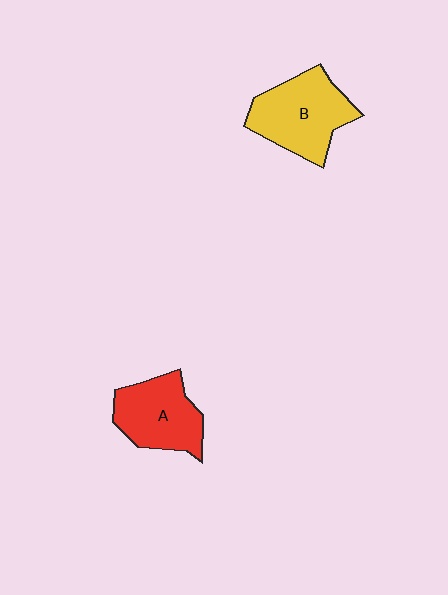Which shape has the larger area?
Shape B (yellow).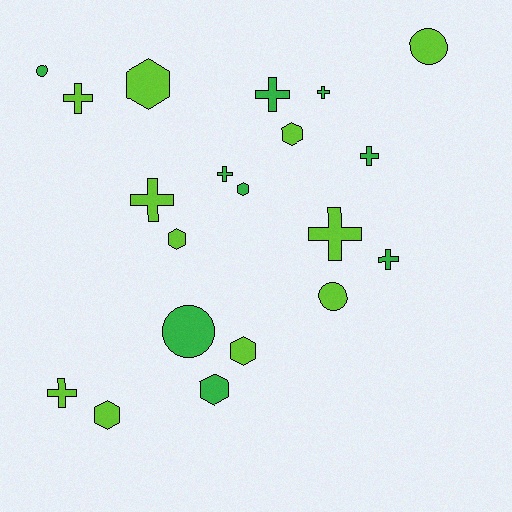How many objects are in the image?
There are 20 objects.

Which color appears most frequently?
Lime, with 11 objects.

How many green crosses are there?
There are 5 green crosses.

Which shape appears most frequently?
Cross, with 9 objects.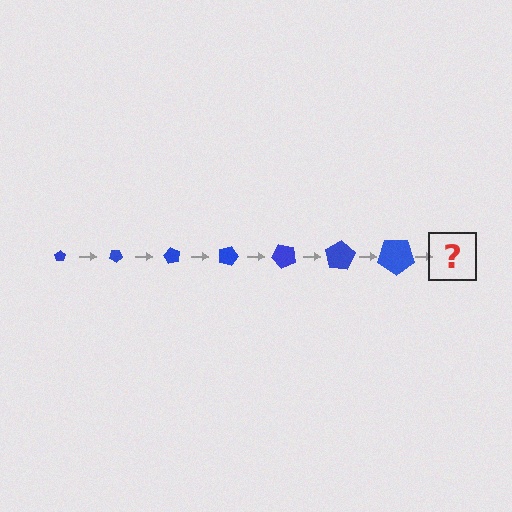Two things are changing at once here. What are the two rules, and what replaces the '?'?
The two rules are that the pentagon grows larger each step and it rotates 30 degrees each step. The '?' should be a pentagon, larger than the previous one and rotated 210 degrees from the start.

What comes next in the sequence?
The next element should be a pentagon, larger than the previous one and rotated 210 degrees from the start.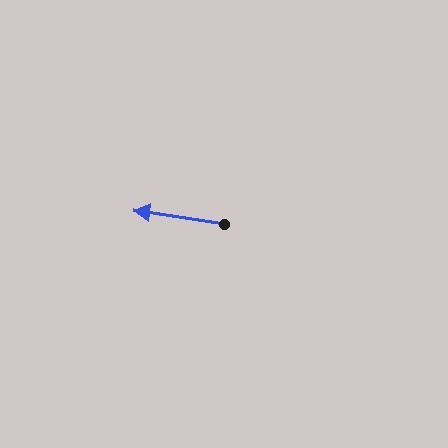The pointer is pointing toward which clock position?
Roughly 9 o'clock.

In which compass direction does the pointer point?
West.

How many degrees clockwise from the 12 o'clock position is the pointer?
Approximately 279 degrees.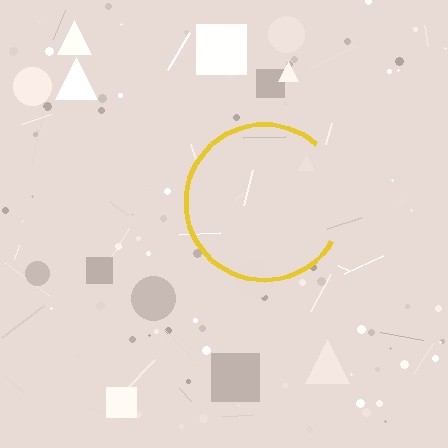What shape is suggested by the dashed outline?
The dashed outline suggests a circle.